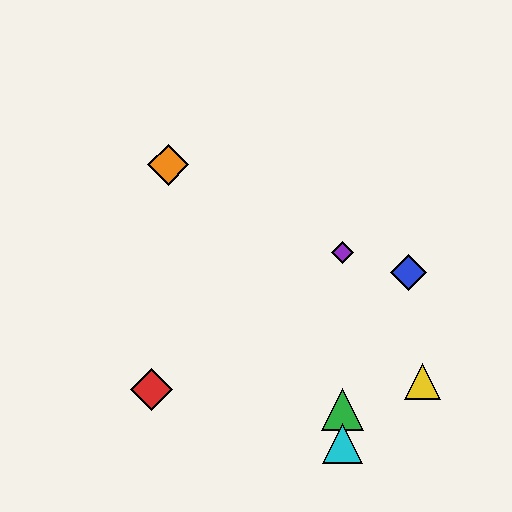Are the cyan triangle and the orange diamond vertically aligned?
No, the cyan triangle is at x≈343 and the orange diamond is at x≈168.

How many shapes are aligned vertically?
3 shapes (the green triangle, the purple diamond, the cyan triangle) are aligned vertically.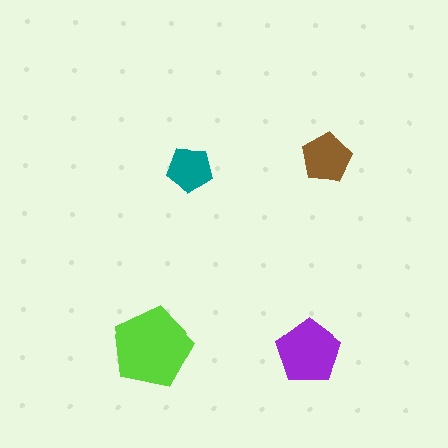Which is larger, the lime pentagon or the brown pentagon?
The lime one.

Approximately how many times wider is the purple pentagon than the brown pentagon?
About 1.5 times wider.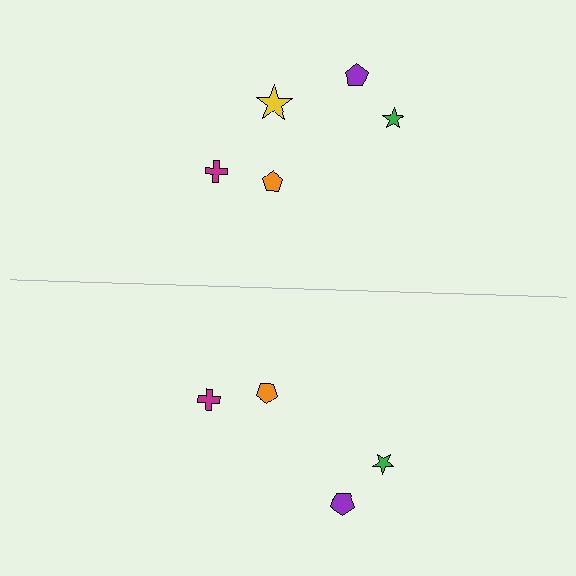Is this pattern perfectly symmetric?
No, the pattern is not perfectly symmetric. A yellow star is missing from the bottom side.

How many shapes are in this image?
There are 9 shapes in this image.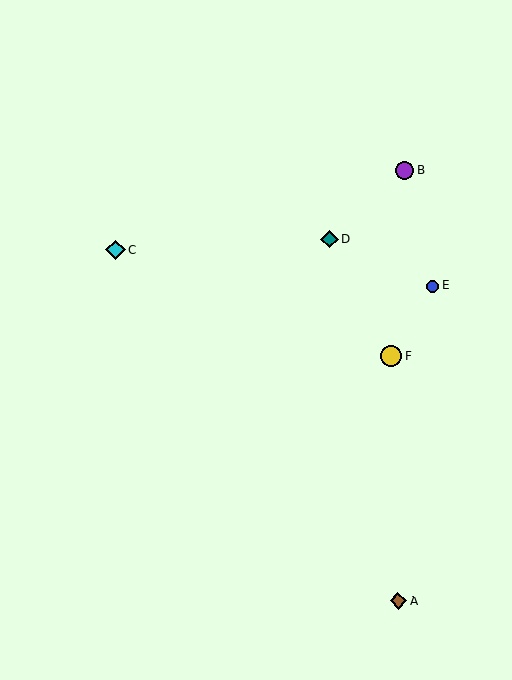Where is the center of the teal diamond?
The center of the teal diamond is at (329, 239).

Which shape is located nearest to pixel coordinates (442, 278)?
The blue circle (labeled E) at (433, 286) is nearest to that location.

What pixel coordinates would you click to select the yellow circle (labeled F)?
Click at (391, 356) to select the yellow circle F.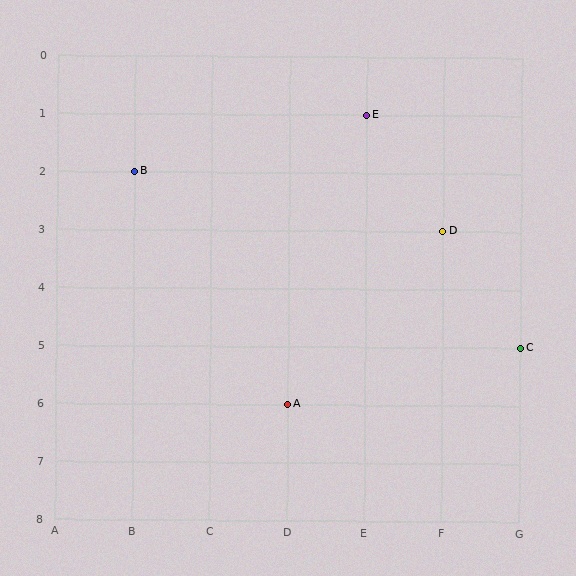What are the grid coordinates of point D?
Point D is at grid coordinates (F, 3).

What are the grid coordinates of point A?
Point A is at grid coordinates (D, 6).